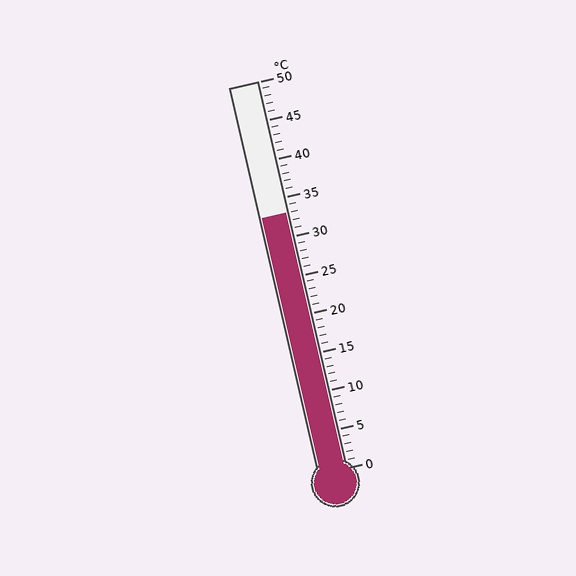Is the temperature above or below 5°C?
The temperature is above 5°C.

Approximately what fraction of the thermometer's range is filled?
The thermometer is filled to approximately 65% of its range.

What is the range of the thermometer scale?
The thermometer scale ranges from 0°C to 50°C.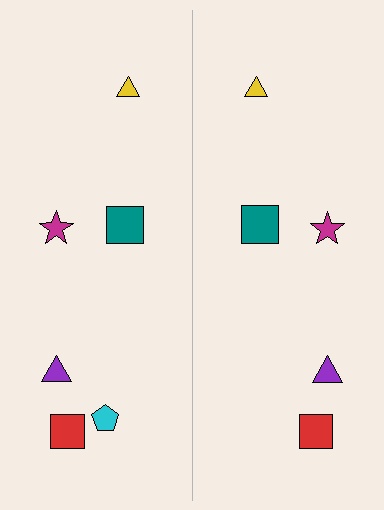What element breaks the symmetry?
A cyan pentagon is missing from the right side.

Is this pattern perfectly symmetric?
No, the pattern is not perfectly symmetric. A cyan pentagon is missing from the right side.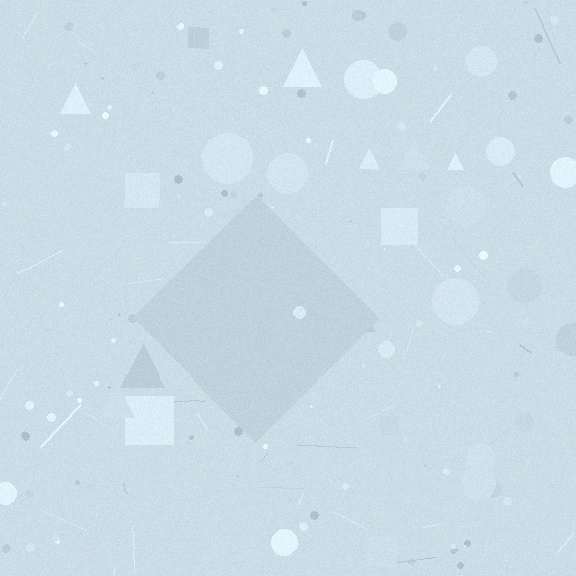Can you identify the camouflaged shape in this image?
The camouflaged shape is a diamond.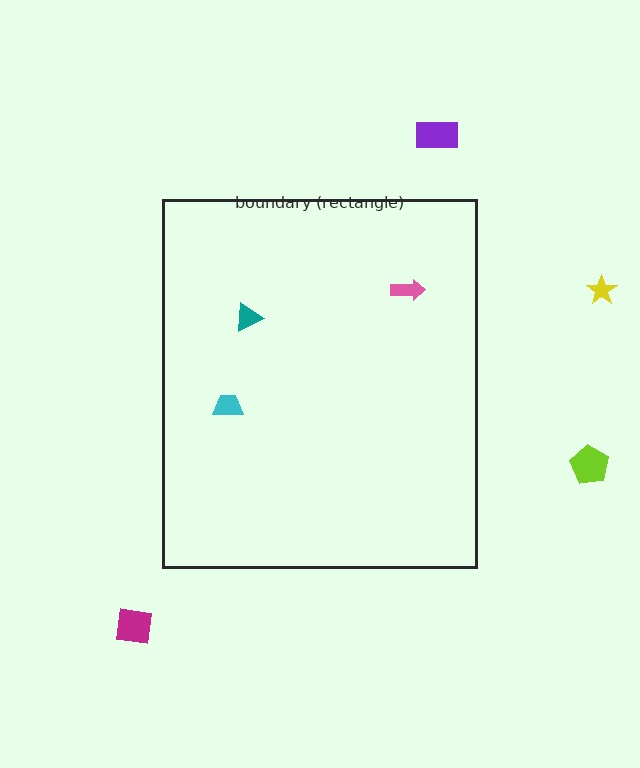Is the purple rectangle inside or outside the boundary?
Outside.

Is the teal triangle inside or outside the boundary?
Inside.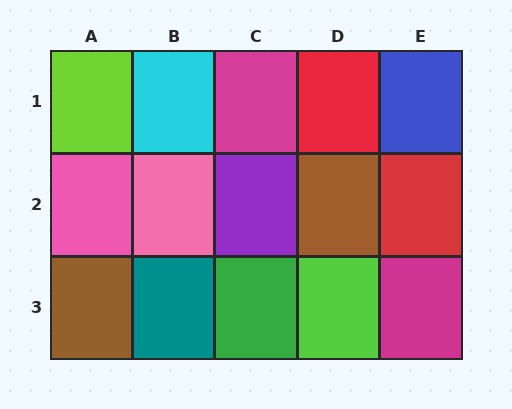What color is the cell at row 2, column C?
Purple.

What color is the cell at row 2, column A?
Pink.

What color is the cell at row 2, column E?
Red.